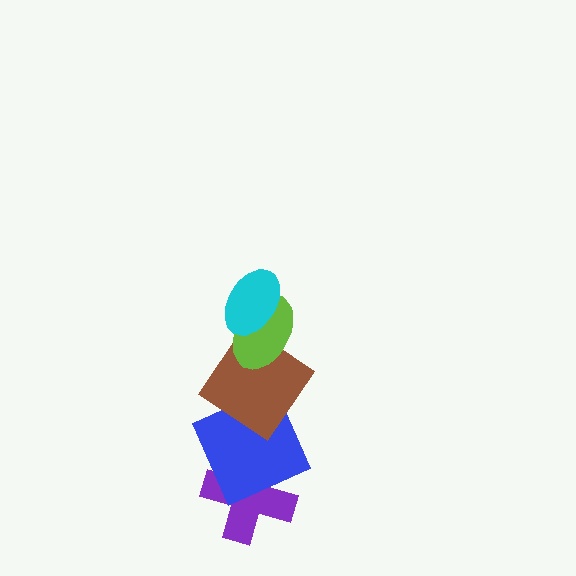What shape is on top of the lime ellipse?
The cyan ellipse is on top of the lime ellipse.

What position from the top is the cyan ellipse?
The cyan ellipse is 1st from the top.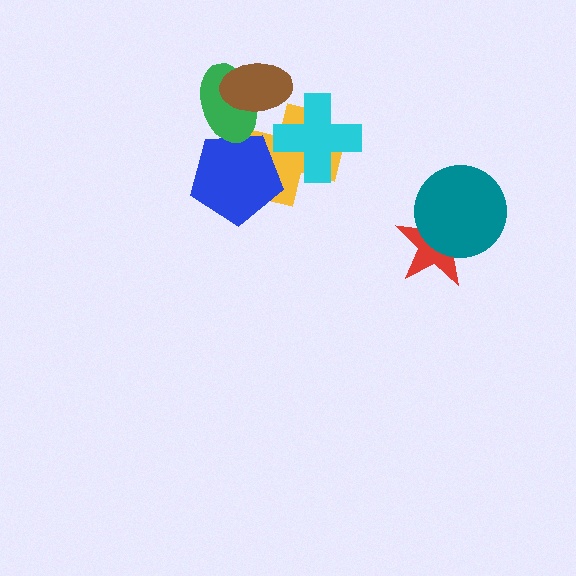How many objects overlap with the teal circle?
1 object overlaps with the teal circle.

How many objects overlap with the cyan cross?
1 object overlaps with the cyan cross.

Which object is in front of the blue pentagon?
The green ellipse is in front of the blue pentagon.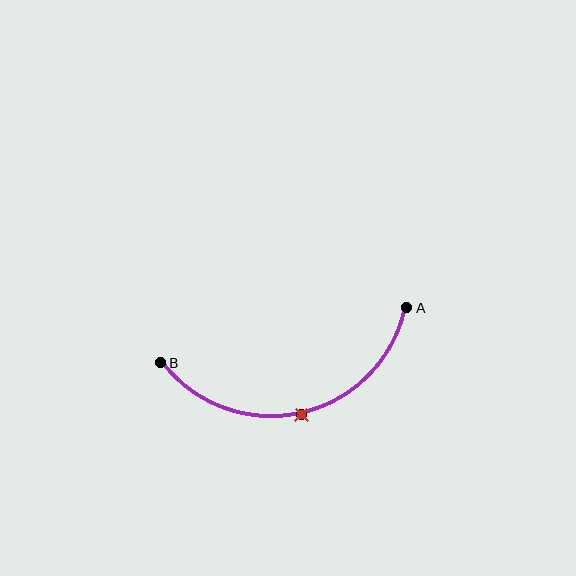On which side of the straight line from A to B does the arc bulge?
The arc bulges below the straight line connecting A and B.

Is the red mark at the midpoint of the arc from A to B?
Yes. The red mark lies on the arc at equal arc-length from both A and B — it is the arc midpoint.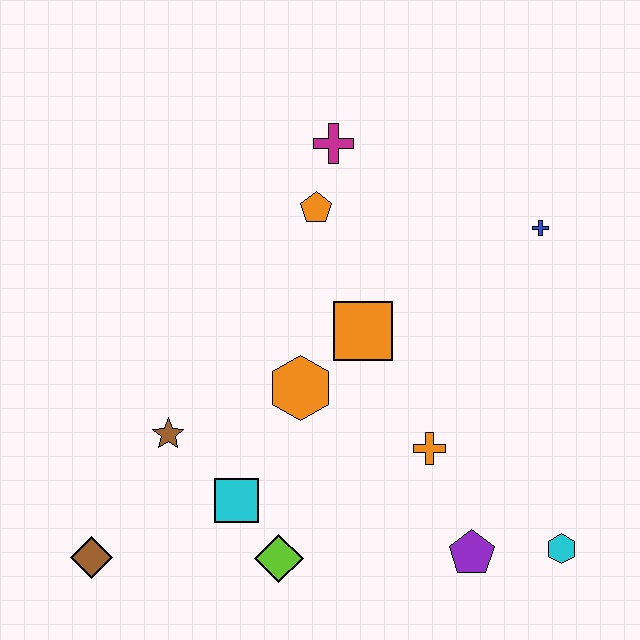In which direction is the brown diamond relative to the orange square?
The brown diamond is to the left of the orange square.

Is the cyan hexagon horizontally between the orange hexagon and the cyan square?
No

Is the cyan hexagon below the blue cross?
Yes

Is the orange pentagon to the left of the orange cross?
Yes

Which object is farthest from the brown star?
The blue cross is farthest from the brown star.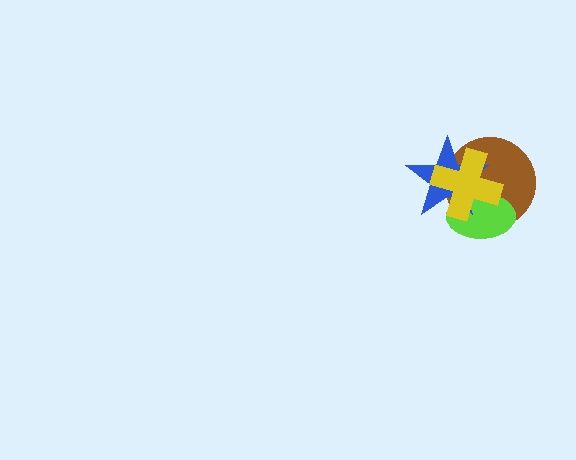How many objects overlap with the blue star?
3 objects overlap with the blue star.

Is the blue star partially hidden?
Yes, it is partially covered by another shape.